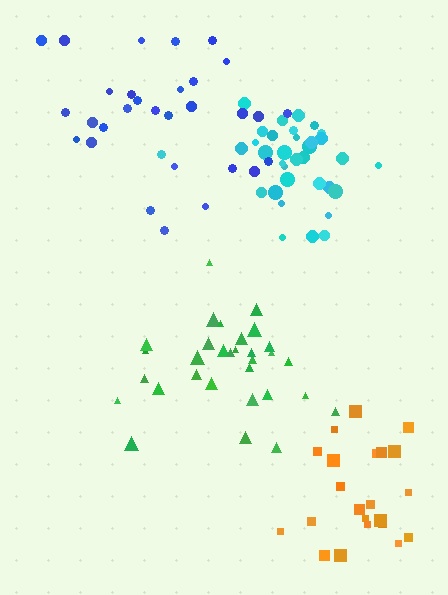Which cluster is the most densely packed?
Cyan.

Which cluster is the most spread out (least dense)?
Blue.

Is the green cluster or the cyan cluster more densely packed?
Cyan.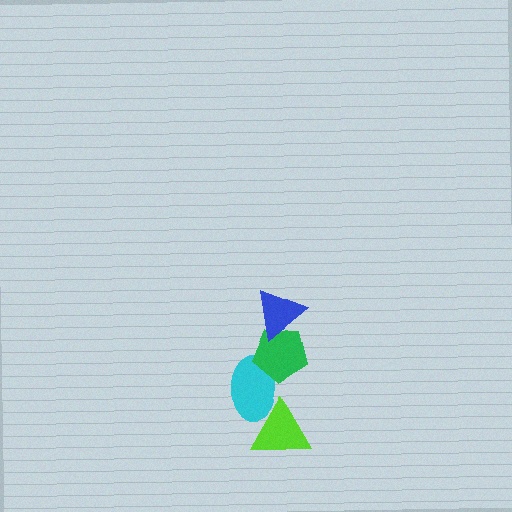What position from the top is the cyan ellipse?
The cyan ellipse is 3rd from the top.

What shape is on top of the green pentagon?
The blue triangle is on top of the green pentagon.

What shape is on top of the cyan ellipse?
The green pentagon is on top of the cyan ellipse.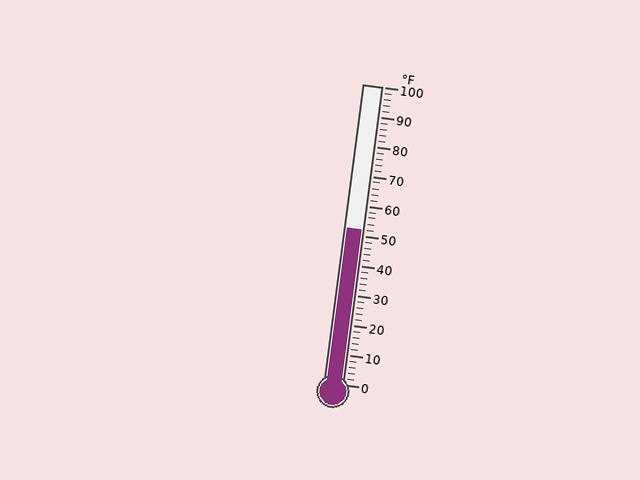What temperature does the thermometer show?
The thermometer shows approximately 52°F.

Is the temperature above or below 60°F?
The temperature is below 60°F.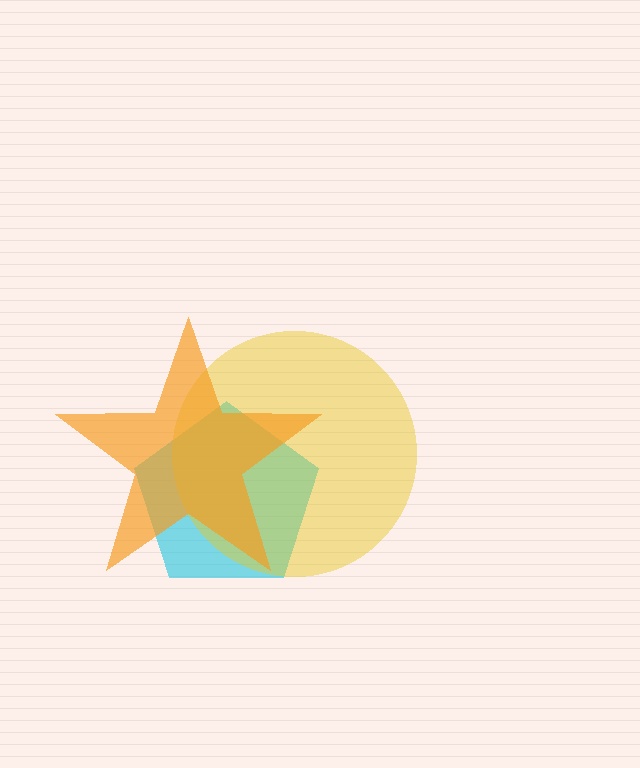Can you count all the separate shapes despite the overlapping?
Yes, there are 3 separate shapes.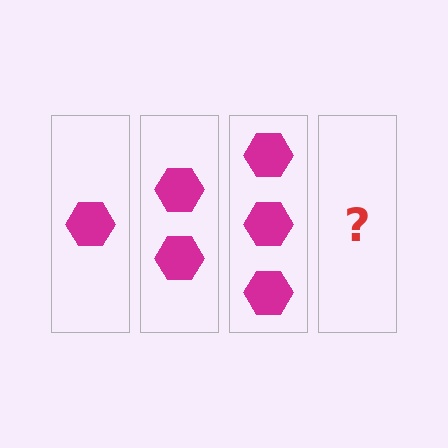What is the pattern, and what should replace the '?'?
The pattern is that each step adds one more hexagon. The '?' should be 4 hexagons.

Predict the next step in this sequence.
The next step is 4 hexagons.